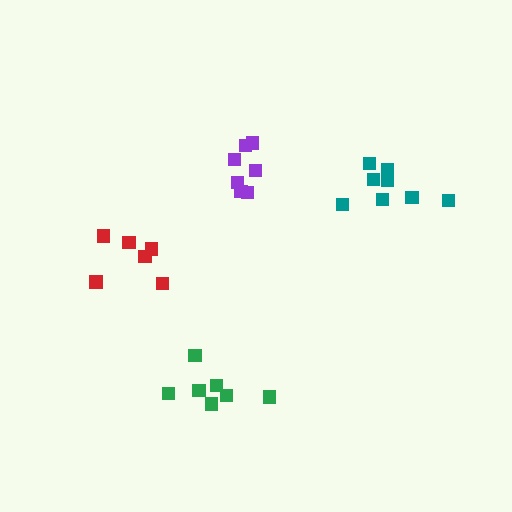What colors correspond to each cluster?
The clusters are colored: purple, teal, green, red.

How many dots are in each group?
Group 1: 7 dots, Group 2: 8 dots, Group 3: 7 dots, Group 4: 6 dots (28 total).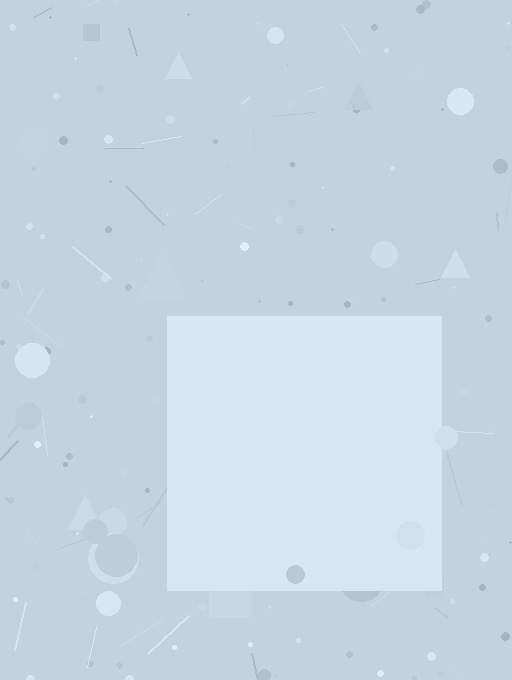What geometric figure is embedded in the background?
A square is embedded in the background.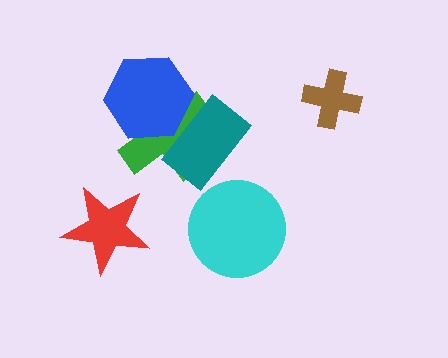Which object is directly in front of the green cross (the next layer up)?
The teal rectangle is directly in front of the green cross.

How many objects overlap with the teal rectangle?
2 objects overlap with the teal rectangle.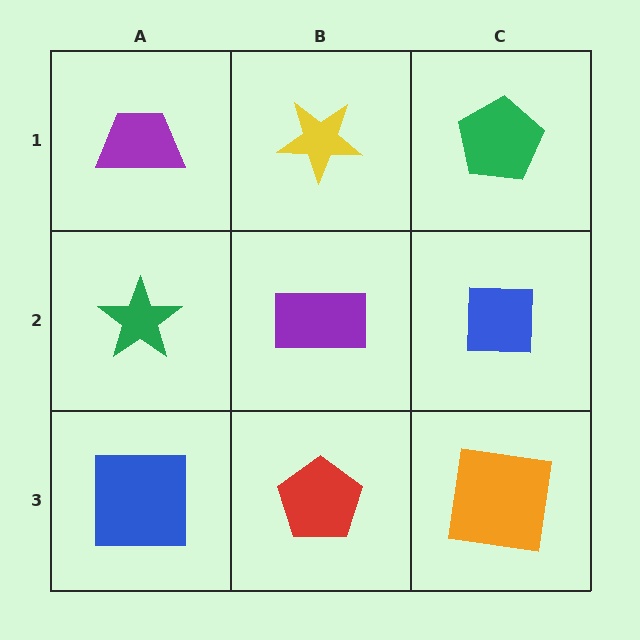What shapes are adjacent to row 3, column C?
A blue square (row 2, column C), a red pentagon (row 3, column B).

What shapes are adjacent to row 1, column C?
A blue square (row 2, column C), a yellow star (row 1, column B).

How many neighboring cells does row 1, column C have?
2.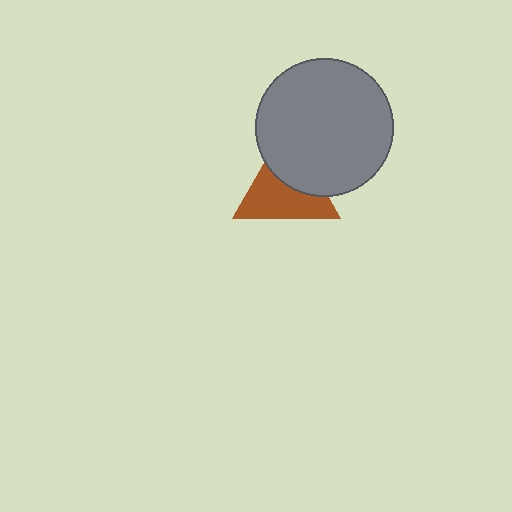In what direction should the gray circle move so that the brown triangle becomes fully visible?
The gray circle should move toward the upper-right. That is the shortest direction to clear the overlap and leave the brown triangle fully visible.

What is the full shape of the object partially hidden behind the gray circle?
The partially hidden object is a brown triangle.